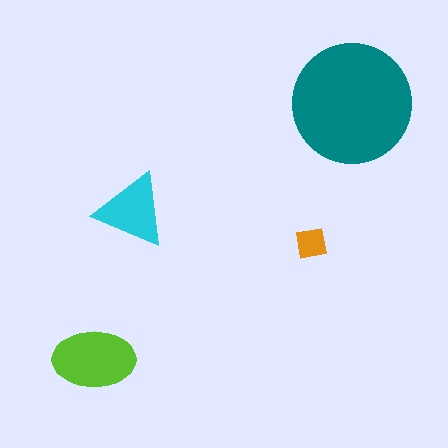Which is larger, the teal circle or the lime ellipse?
The teal circle.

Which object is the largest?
The teal circle.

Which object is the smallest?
The orange square.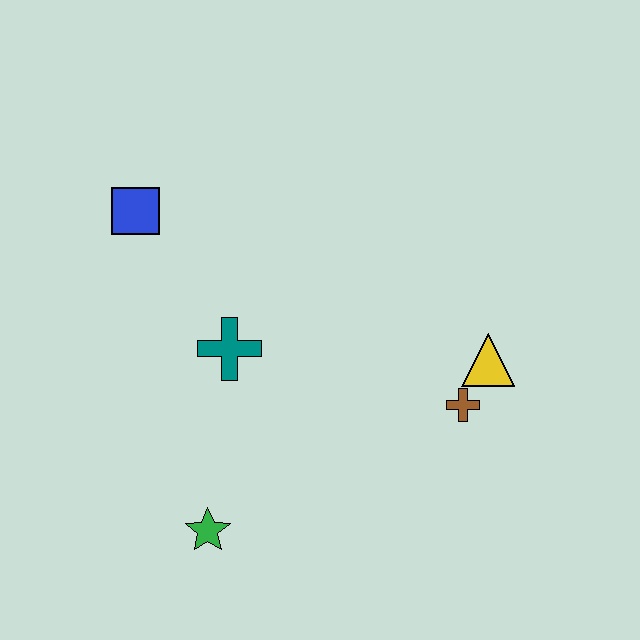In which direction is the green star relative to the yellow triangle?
The green star is to the left of the yellow triangle.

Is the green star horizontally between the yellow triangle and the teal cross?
No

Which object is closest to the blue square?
The teal cross is closest to the blue square.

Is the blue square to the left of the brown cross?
Yes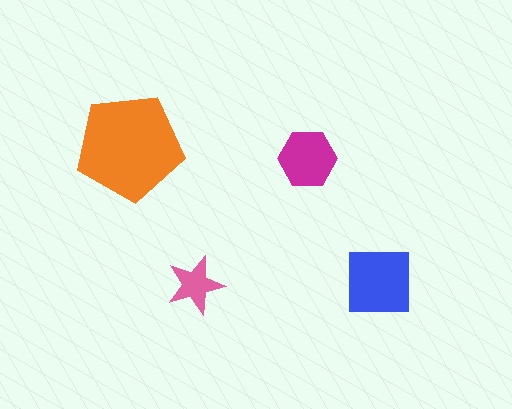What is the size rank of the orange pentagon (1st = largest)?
1st.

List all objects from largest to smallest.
The orange pentagon, the blue square, the magenta hexagon, the pink star.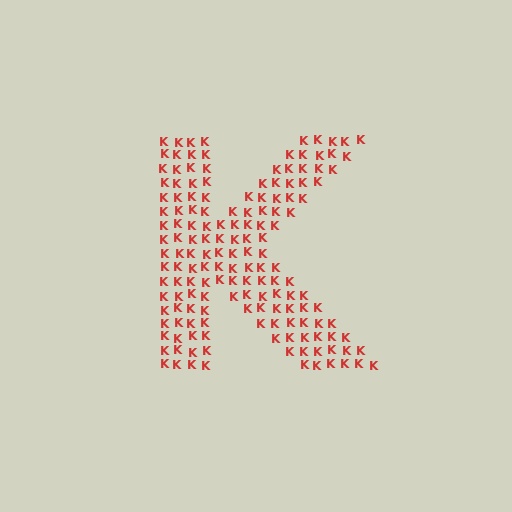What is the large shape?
The large shape is the letter K.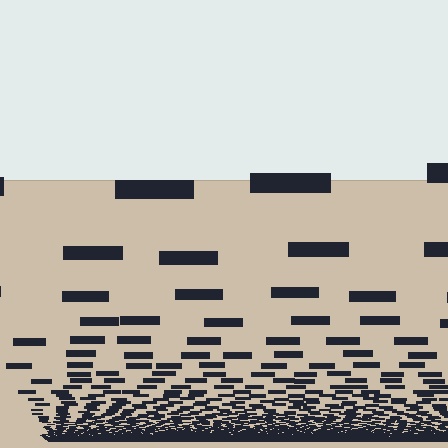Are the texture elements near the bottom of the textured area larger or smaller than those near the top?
Smaller. The gradient is inverted — elements near the bottom are smaller and denser.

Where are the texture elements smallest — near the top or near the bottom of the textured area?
Near the bottom.